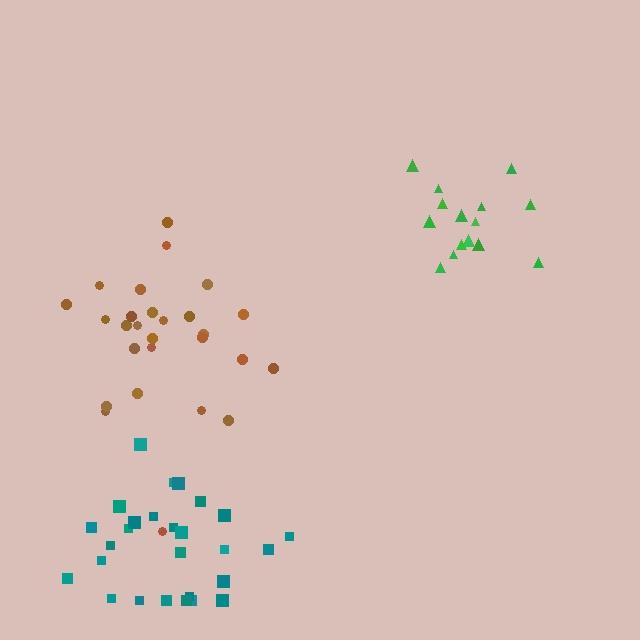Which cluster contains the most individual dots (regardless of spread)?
Teal (28).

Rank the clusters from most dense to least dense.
green, teal, brown.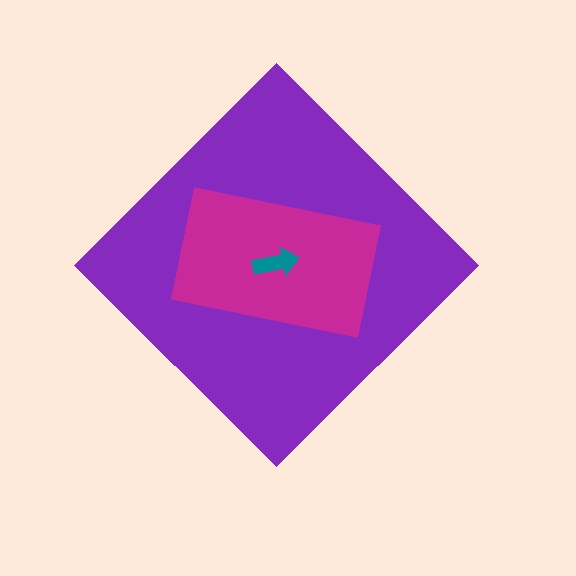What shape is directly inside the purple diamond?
The magenta rectangle.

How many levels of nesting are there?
3.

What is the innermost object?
The teal arrow.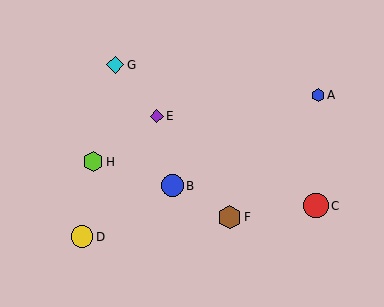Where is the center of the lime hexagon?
The center of the lime hexagon is at (93, 162).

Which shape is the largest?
The red circle (labeled C) is the largest.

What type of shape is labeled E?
Shape E is a purple diamond.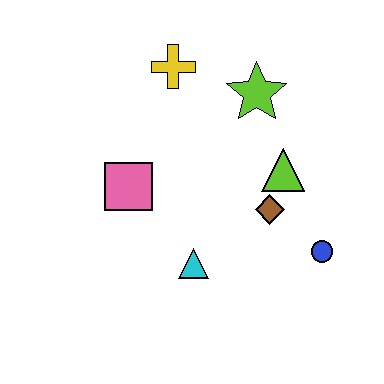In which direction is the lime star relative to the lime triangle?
The lime star is above the lime triangle.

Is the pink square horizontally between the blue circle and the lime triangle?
No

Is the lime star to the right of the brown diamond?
No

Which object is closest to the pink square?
The cyan triangle is closest to the pink square.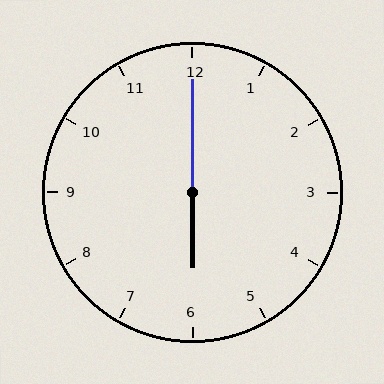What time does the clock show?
6:00.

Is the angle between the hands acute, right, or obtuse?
It is obtuse.